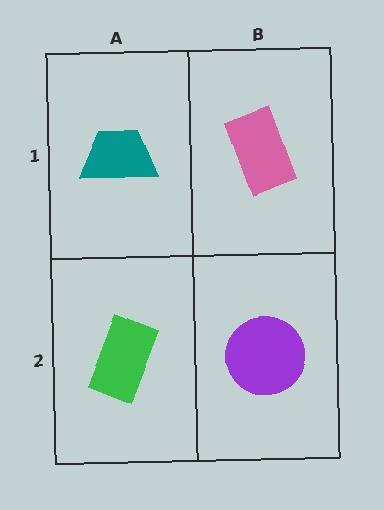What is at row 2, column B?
A purple circle.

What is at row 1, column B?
A pink rectangle.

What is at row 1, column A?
A teal trapezoid.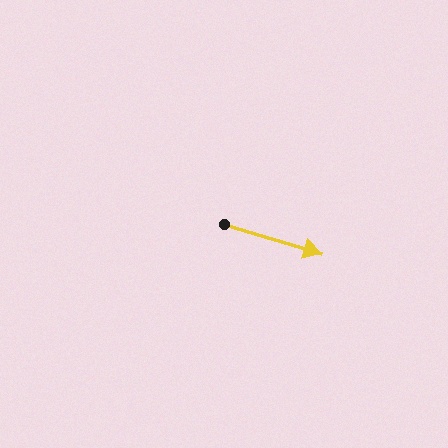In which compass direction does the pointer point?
East.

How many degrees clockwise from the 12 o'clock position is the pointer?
Approximately 107 degrees.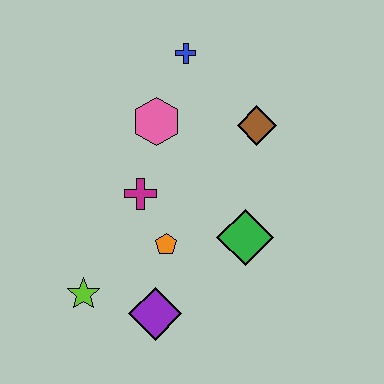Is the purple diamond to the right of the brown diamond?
No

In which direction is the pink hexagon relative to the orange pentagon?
The pink hexagon is above the orange pentagon.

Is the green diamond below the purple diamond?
No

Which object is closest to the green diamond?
The orange pentagon is closest to the green diamond.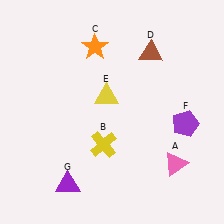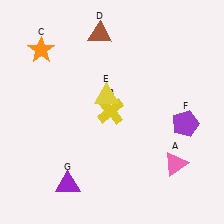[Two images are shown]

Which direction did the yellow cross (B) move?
The yellow cross (B) moved up.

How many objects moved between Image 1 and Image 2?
3 objects moved between the two images.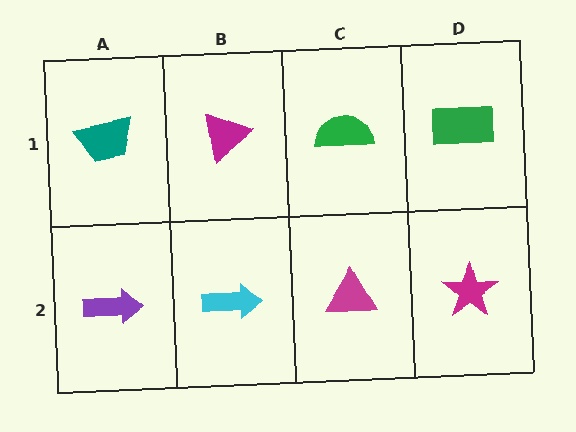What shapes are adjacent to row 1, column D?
A magenta star (row 2, column D), a green semicircle (row 1, column C).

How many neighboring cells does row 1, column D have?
2.